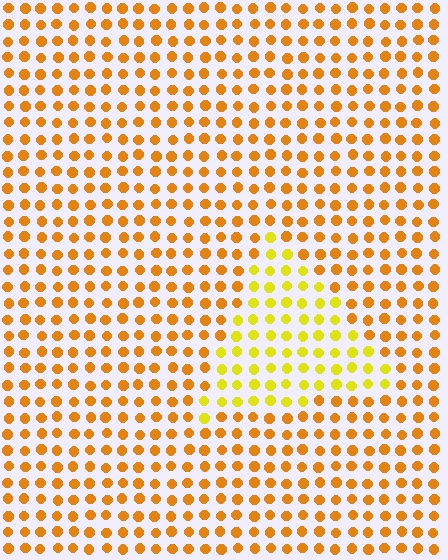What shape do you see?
I see a triangle.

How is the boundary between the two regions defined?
The boundary is defined purely by a slight shift in hue (about 29 degrees). Spacing, size, and orientation are identical on both sides.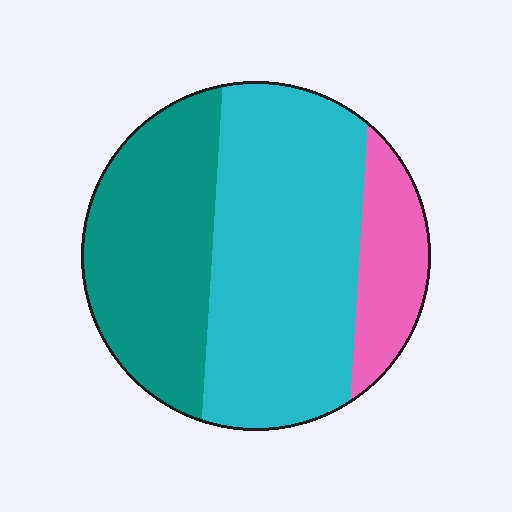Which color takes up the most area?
Cyan, at roughly 50%.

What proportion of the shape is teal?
Teal covers about 35% of the shape.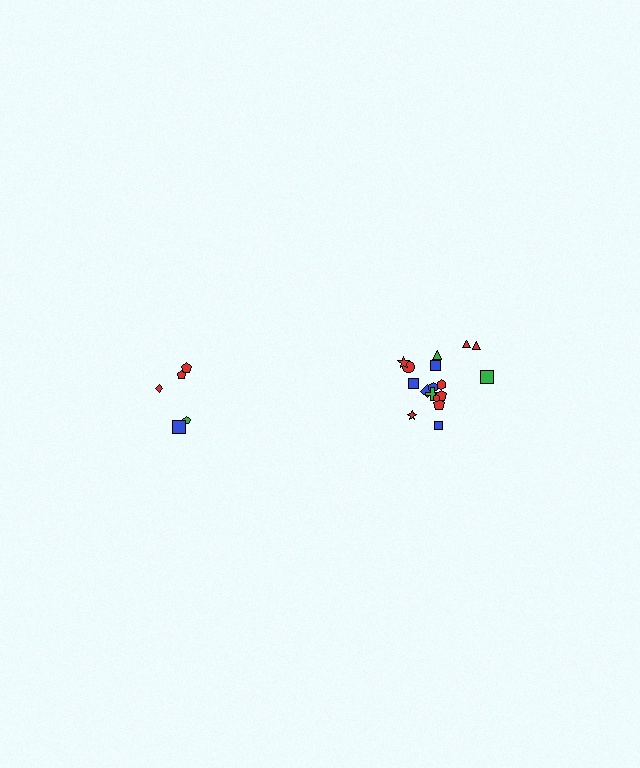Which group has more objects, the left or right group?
The right group.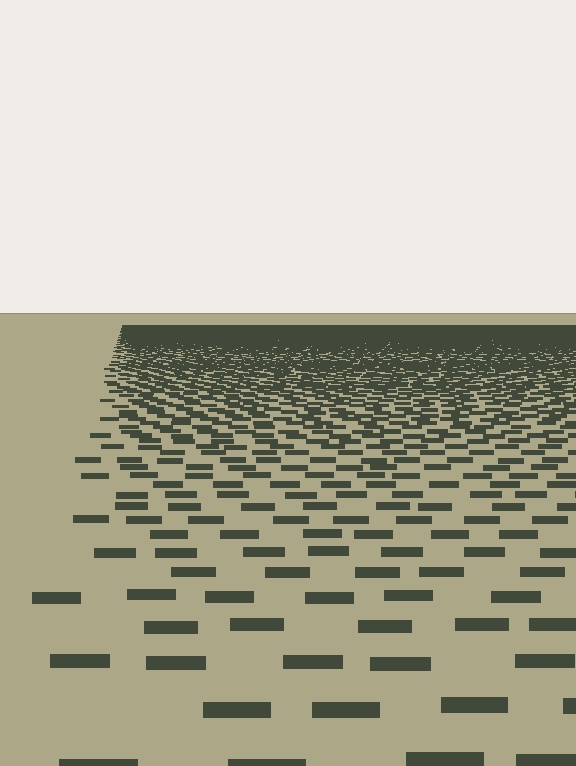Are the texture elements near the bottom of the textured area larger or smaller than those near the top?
Larger. Near the bottom, elements are closer to the viewer and appear at a bigger on-screen size.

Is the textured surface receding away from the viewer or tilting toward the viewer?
The surface is receding away from the viewer. Texture elements get smaller and denser toward the top.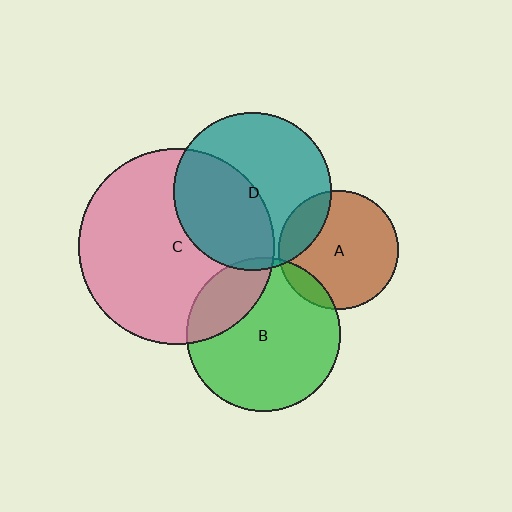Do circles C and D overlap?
Yes.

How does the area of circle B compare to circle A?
Approximately 1.7 times.